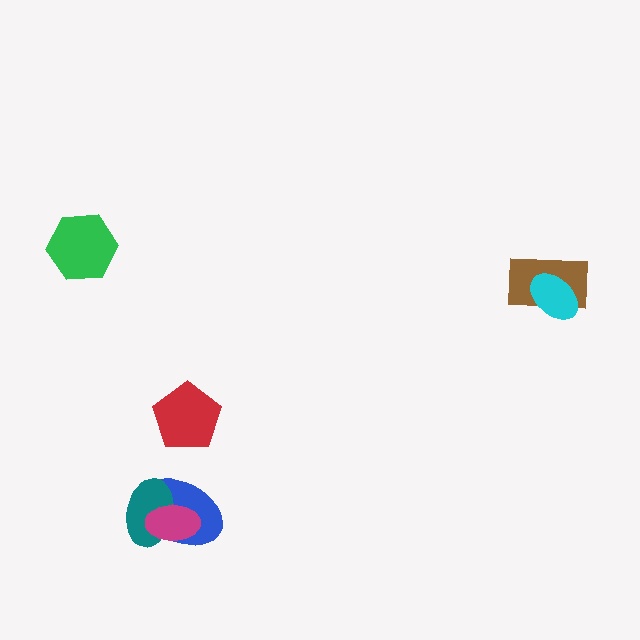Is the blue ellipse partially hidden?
Yes, it is partially covered by another shape.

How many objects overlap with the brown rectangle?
1 object overlaps with the brown rectangle.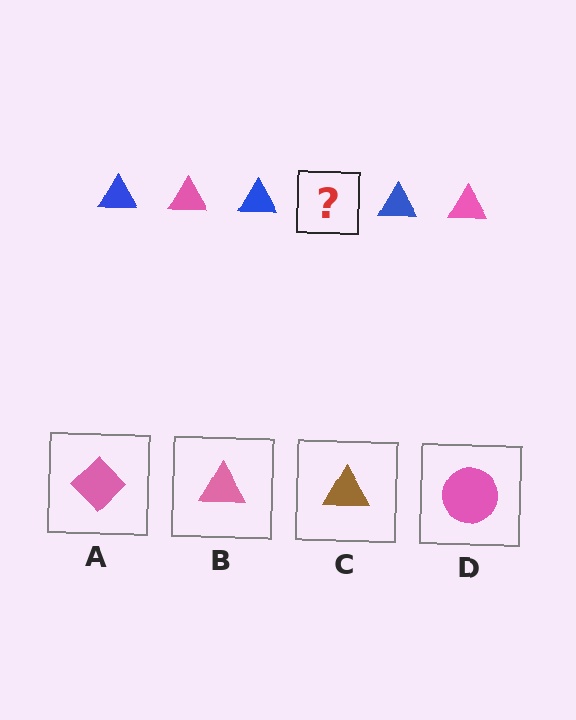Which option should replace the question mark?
Option B.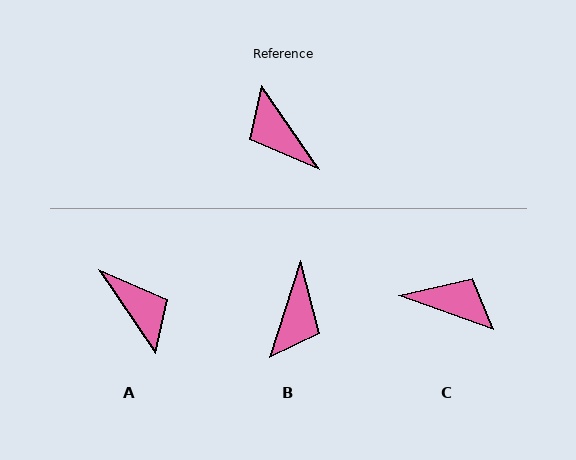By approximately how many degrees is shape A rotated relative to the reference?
Approximately 180 degrees counter-clockwise.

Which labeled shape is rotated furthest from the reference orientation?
A, about 180 degrees away.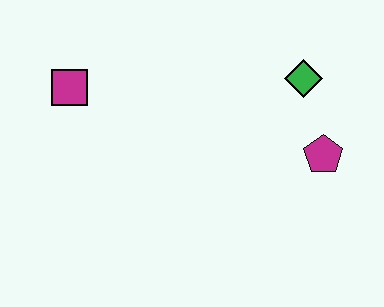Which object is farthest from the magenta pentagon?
The magenta square is farthest from the magenta pentagon.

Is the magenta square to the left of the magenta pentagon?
Yes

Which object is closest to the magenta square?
The green diamond is closest to the magenta square.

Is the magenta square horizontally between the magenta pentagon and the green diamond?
No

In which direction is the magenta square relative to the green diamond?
The magenta square is to the left of the green diamond.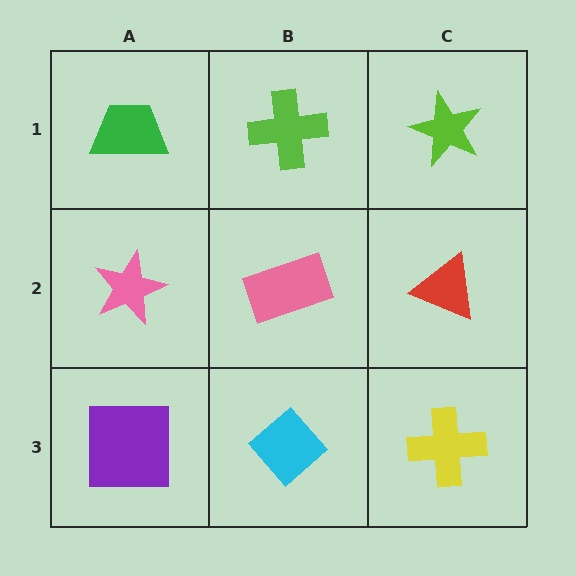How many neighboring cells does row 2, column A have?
3.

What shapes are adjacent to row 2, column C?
A lime star (row 1, column C), a yellow cross (row 3, column C), a pink rectangle (row 2, column B).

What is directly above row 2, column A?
A green trapezoid.